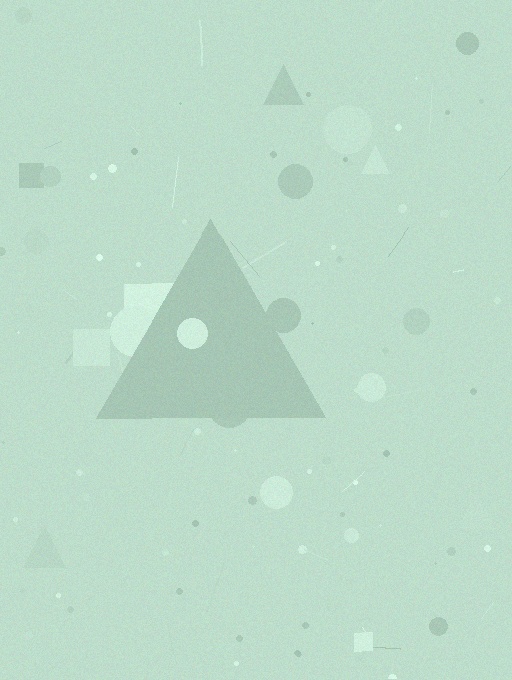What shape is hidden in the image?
A triangle is hidden in the image.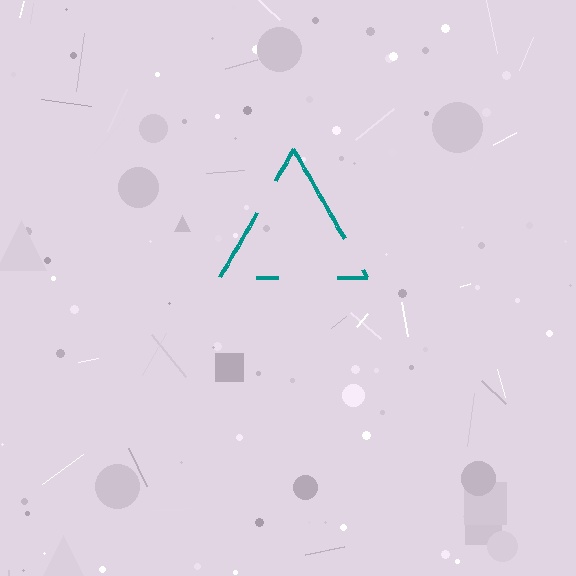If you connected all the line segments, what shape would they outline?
They would outline a triangle.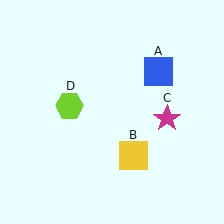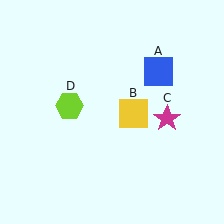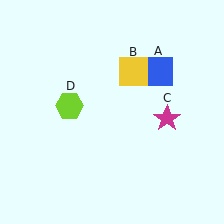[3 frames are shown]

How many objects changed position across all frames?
1 object changed position: yellow square (object B).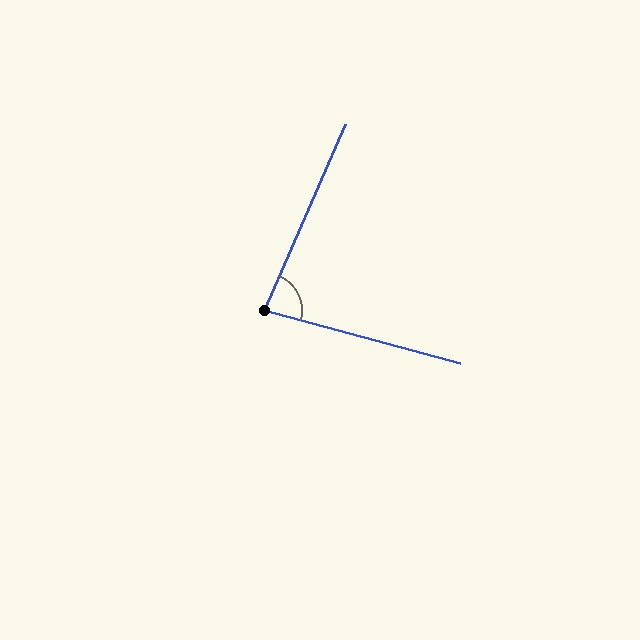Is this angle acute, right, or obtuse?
It is acute.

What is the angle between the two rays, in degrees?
Approximately 82 degrees.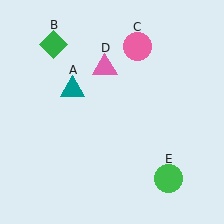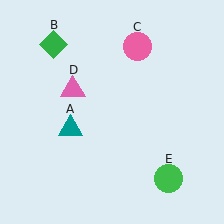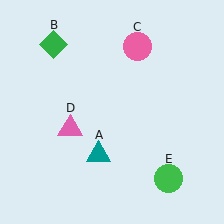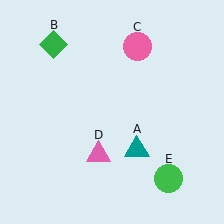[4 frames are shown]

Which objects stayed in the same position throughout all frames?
Green diamond (object B) and pink circle (object C) and green circle (object E) remained stationary.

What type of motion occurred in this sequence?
The teal triangle (object A), pink triangle (object D) rotated counterclockwise around the center of the scene.